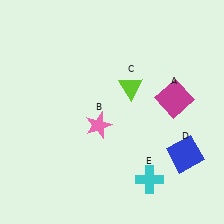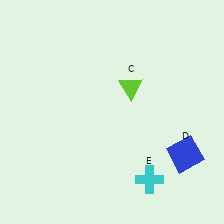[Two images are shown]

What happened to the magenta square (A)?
The magenta square (A) was removed in Image 2. It was in the top-right area of Image 1.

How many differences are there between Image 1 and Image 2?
There are 2 differences between the two images.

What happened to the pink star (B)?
The pink star (B) was removed in Image 2. It was in the bottom-left area of Image 1.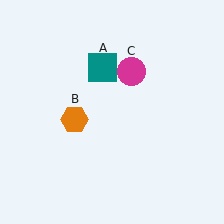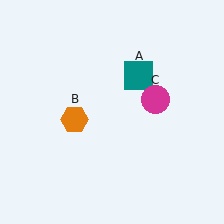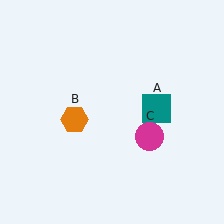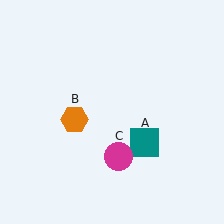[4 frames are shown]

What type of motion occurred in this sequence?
The teal square (object A), magenta circle (object C) rotated clockwise around the center of the scene.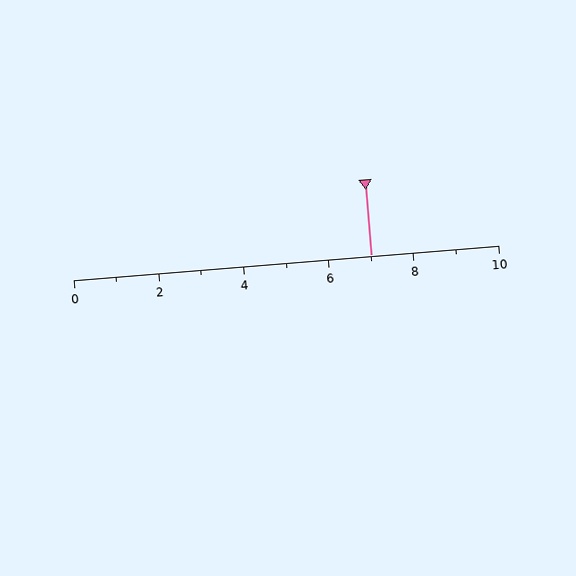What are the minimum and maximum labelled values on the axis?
The axis runs from 0 to 10.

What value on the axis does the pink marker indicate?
The marker indicates approximately 7.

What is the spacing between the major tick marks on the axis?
The major ticks are spaced 2 apart.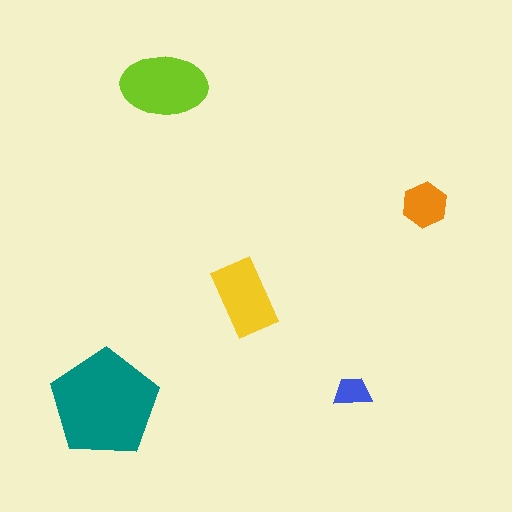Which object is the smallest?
The blue trapezoid.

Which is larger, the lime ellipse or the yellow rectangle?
The lime ellipse.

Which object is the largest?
The teal pentagon.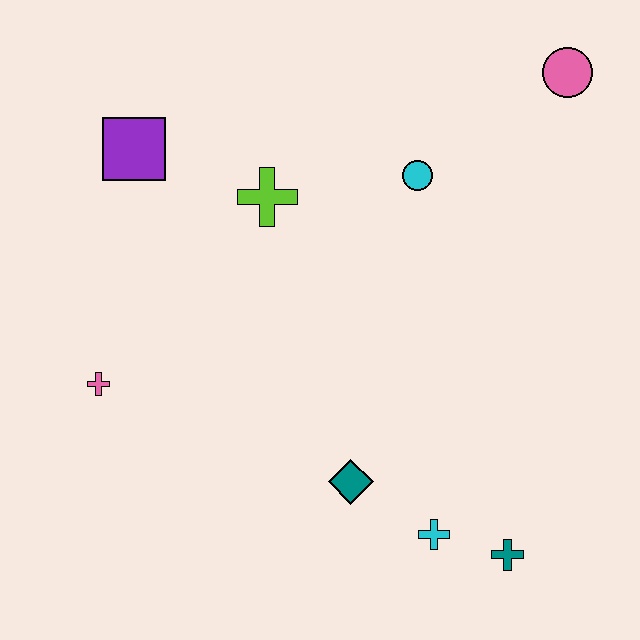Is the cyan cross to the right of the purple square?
Yes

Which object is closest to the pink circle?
The cyan circle is closest to the pink circle.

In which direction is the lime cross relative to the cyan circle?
The lime cross is to the left of the cyan circle.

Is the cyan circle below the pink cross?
No